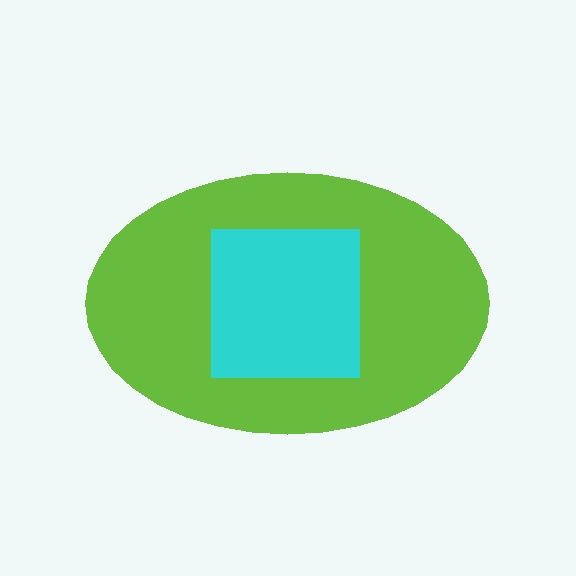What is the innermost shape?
The cyan square.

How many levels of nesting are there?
2.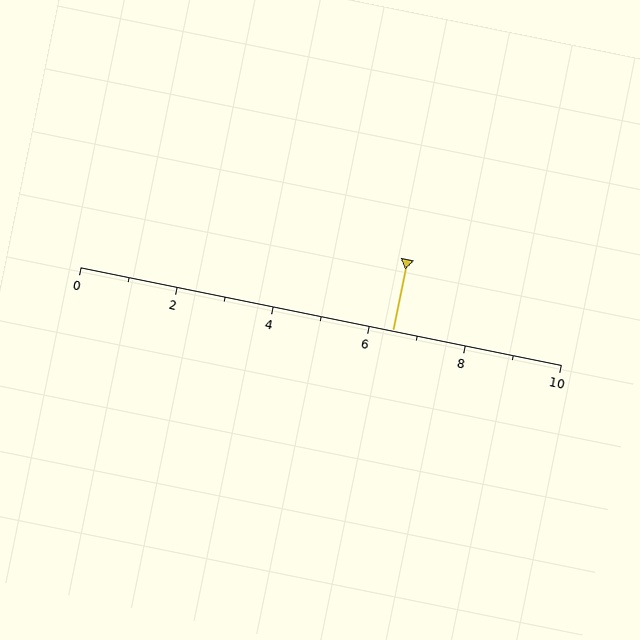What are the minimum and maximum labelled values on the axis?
The axis runs from 0 to 10.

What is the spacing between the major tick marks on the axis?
The major ticks are spaced 2 apart.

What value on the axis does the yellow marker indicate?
The marker indicates approximately 6.5.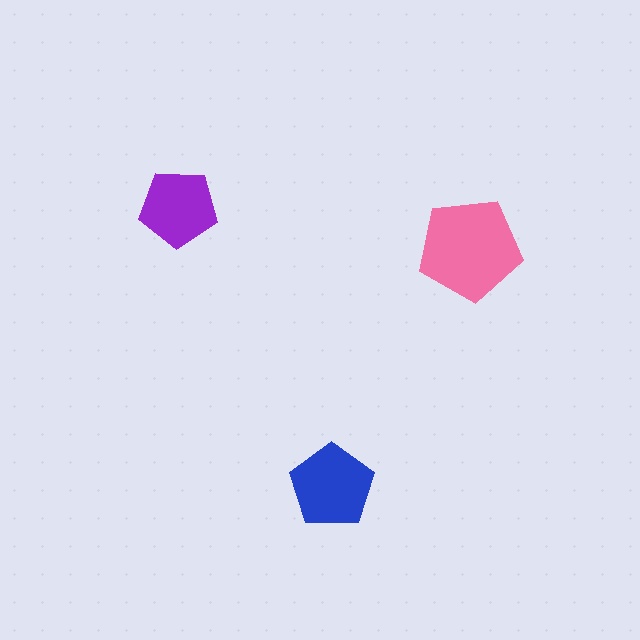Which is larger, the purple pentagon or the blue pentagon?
The blue one.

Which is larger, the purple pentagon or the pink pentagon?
The pink one.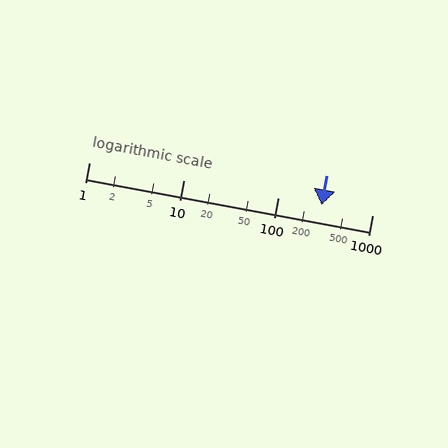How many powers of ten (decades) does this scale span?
The scale spans 3 decades, from 1 to 1000.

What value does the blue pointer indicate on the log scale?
The pointer indicates approximately 290.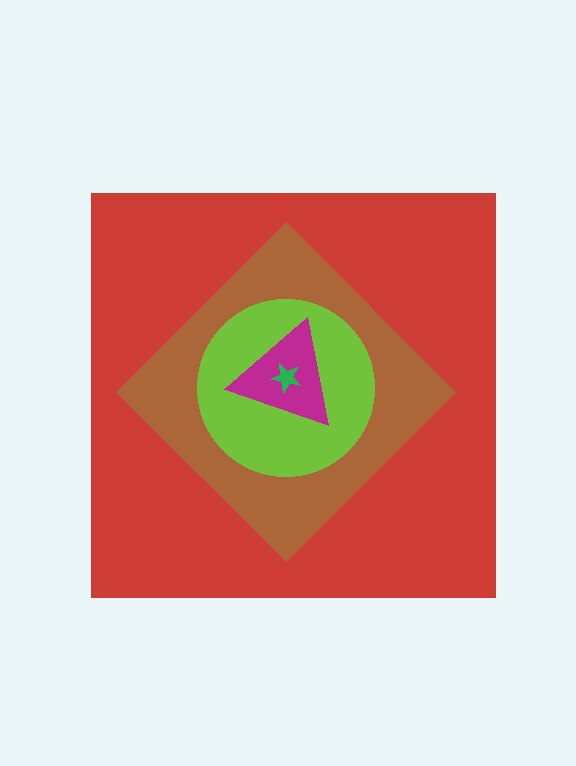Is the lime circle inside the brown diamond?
Yes.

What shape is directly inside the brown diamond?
The lime circle.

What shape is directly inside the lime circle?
The magenta triangle.